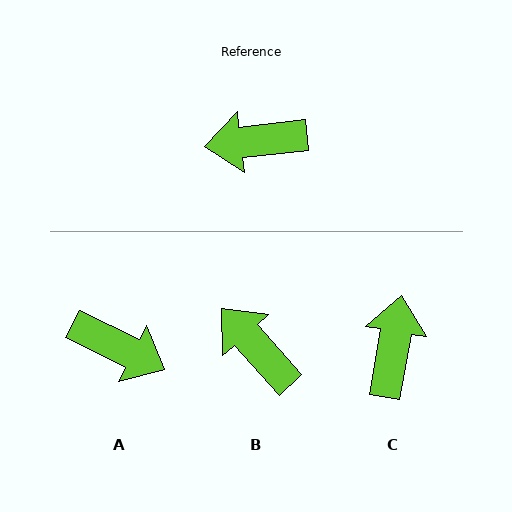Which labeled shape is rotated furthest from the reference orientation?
A, about 148 degrees away.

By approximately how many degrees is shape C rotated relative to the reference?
Approximately 106 degrees clockwise.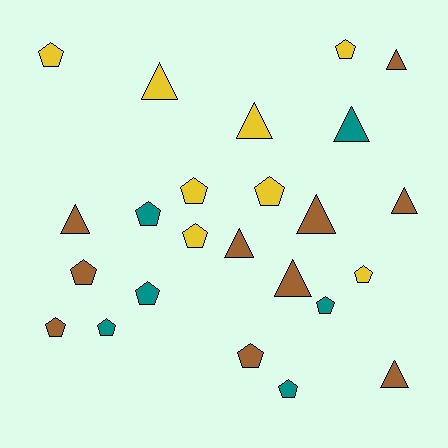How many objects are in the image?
There are 24 objects.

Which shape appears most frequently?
Pentagon, with 14 objects.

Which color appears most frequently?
Brown, with 10 objects.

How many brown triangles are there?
There are 7 brown triangles.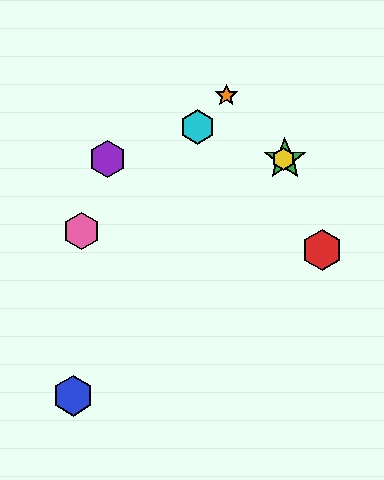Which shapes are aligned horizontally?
The green star, the yellow hexagon, the purple hexagon are aligned horizontally.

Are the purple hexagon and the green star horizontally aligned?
Yes, both are at y≈159.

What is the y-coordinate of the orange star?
The orange star is at y≈95.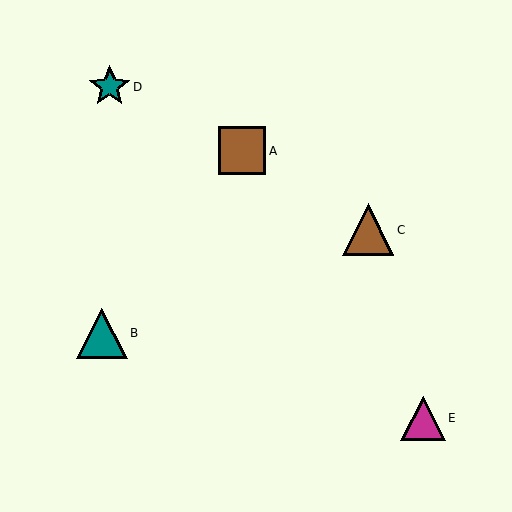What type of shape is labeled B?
Shape B is a teal triangle.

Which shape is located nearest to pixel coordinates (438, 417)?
The magenta triangle (labeled E) at (423, 418) is nearest to that location.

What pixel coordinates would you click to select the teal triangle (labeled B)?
Click at (102, 333) to select the teal triangle B.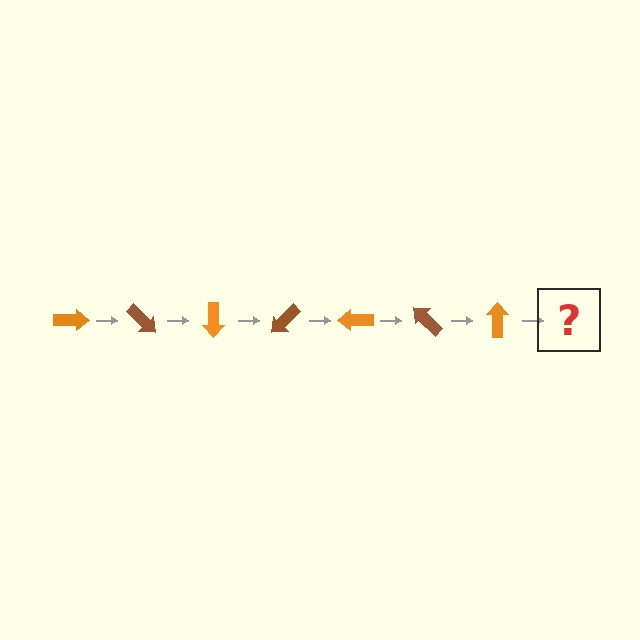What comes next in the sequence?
The next element should be a brown arrow, rotated 315 degrees from the start.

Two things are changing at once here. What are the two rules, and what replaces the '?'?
The two rules are that it rotates 45 degrees each step and the color cycles through orange and brown. The '?' should be a brown arrow, rotated 315 degrees from the start.